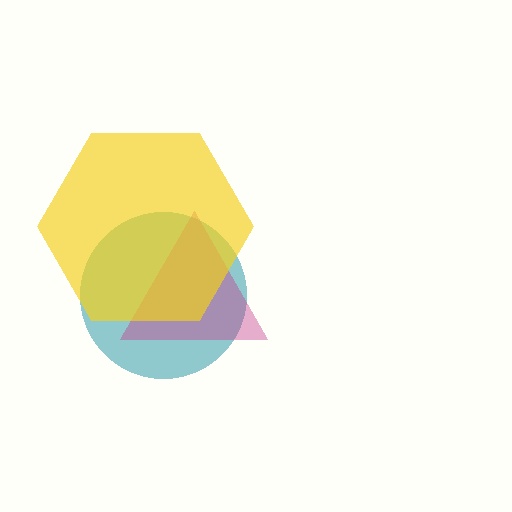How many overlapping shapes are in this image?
There are 3 overlapping shapes in the image.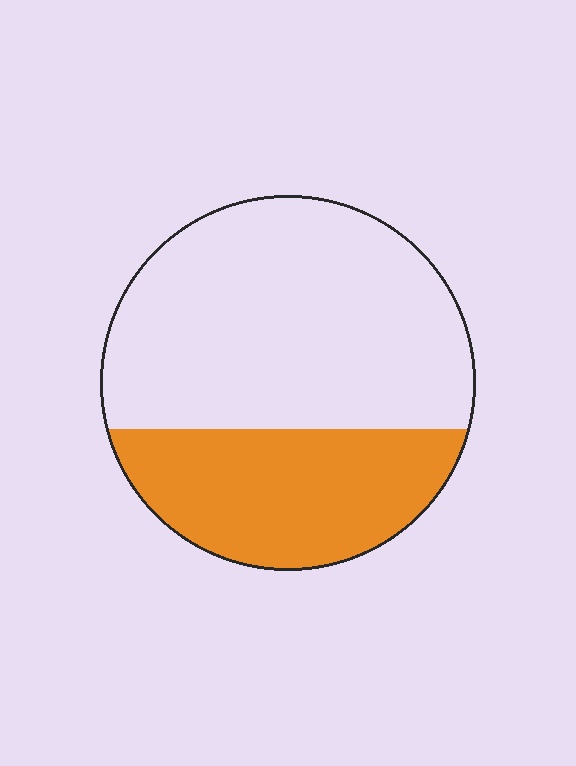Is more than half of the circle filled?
No.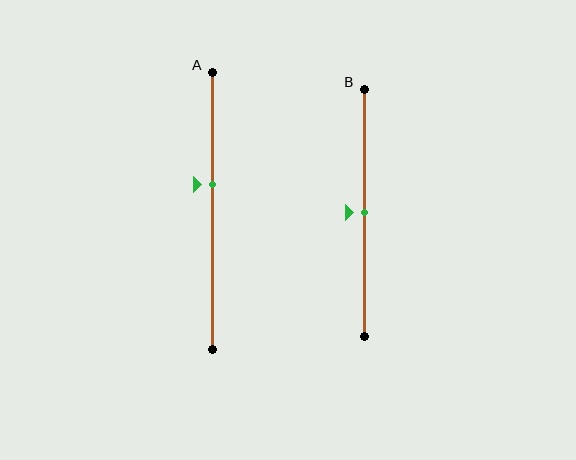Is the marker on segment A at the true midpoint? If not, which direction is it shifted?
No, the marker on segment A is shifted upward by about 10% of the segment length.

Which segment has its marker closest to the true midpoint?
Segment B has its marker closest to the true midpoint.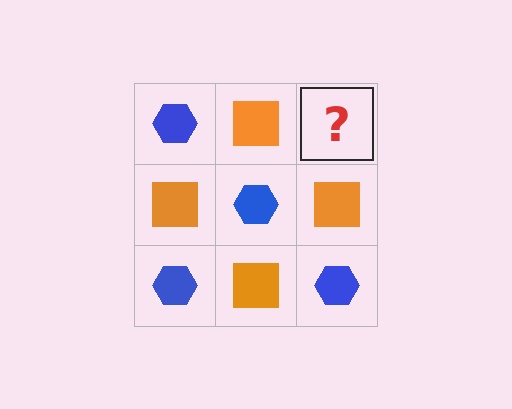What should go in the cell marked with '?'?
The missing cell should contain a blue hexagon.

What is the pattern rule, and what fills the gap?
The rule is that it alternates blue hexagon and orange square in a checkerboard pattern. The gap should be filled with a blue hexagon.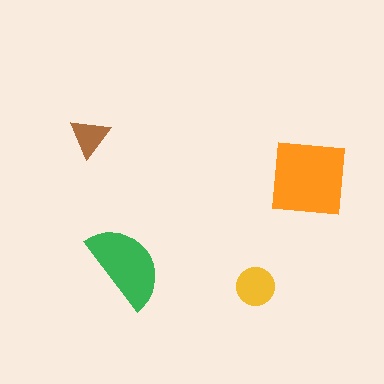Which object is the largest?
The orange square.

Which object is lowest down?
The yellow circle is bottommost.